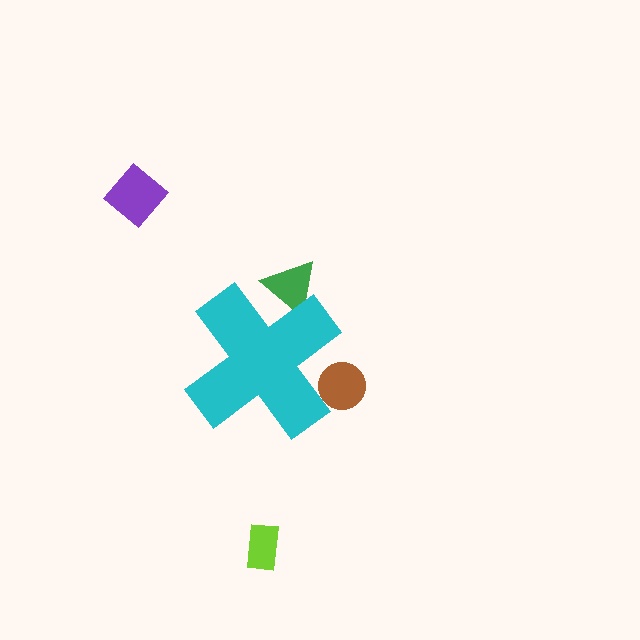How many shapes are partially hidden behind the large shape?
2 shapes are partially hidden.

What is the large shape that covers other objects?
A cyan cross.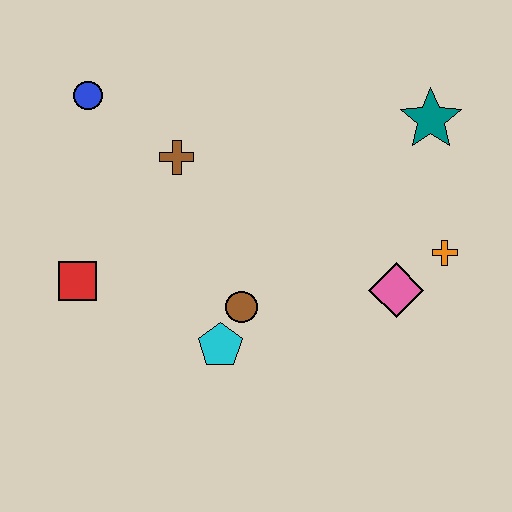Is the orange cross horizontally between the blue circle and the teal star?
No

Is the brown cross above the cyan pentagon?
Yes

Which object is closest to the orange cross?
The pink diamond is closest to the orange cross.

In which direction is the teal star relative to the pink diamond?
The teal star is above the pink diamond.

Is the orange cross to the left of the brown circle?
No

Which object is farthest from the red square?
The teal star is farthest from the red square.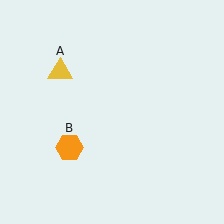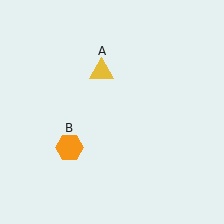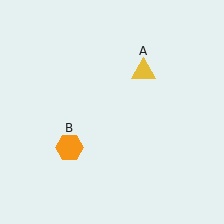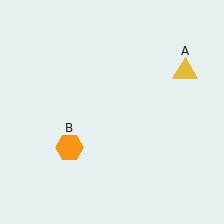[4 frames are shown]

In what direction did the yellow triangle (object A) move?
The yellow triangle (object A) moved right.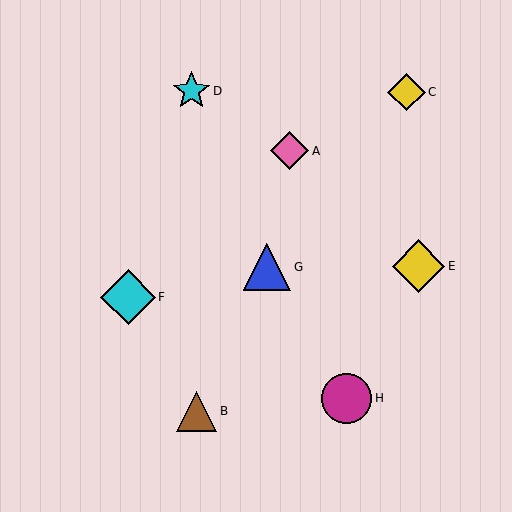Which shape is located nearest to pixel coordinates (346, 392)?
The magenta circle (labeled H) at (347, 398) is nearest to that location.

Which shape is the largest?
The cyan diamond (labeled F) is the largest.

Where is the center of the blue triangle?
The center of the blue triangle is at (267, 267).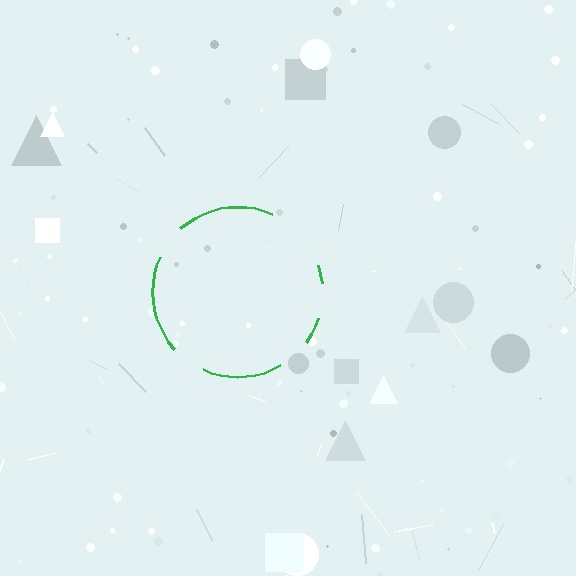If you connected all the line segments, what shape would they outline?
They would outline a circle.